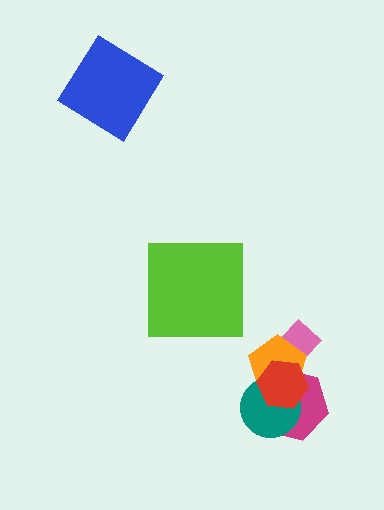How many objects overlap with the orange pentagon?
4 objects overlap with the orange pentagon.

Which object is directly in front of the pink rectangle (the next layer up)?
The orange pentagon is directly in front of the pink rectangle.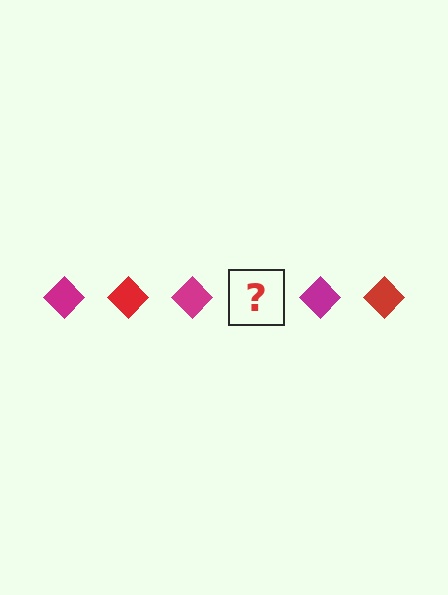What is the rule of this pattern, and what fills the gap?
The rule is that the pattern cycles through magenta, red diamonds. The gap should be filled with a red diamond.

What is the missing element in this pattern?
The missing element is a red diamond.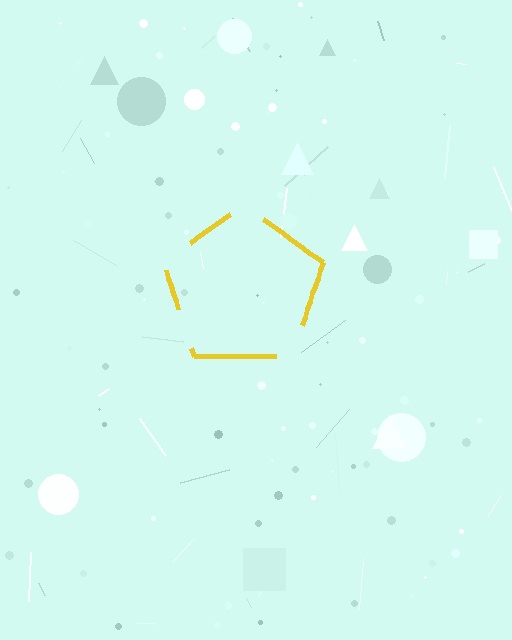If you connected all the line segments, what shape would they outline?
They would outline a pentagon.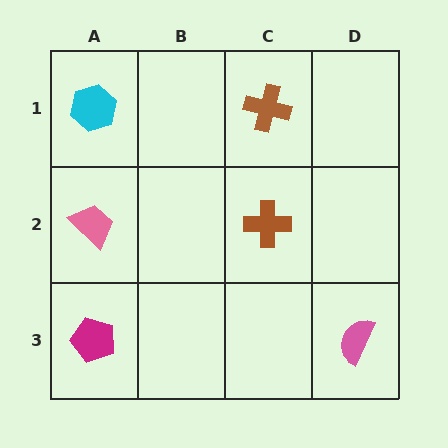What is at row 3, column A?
A magenta pentagon.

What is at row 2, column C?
A brown cross.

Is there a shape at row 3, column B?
No, that cell is empty.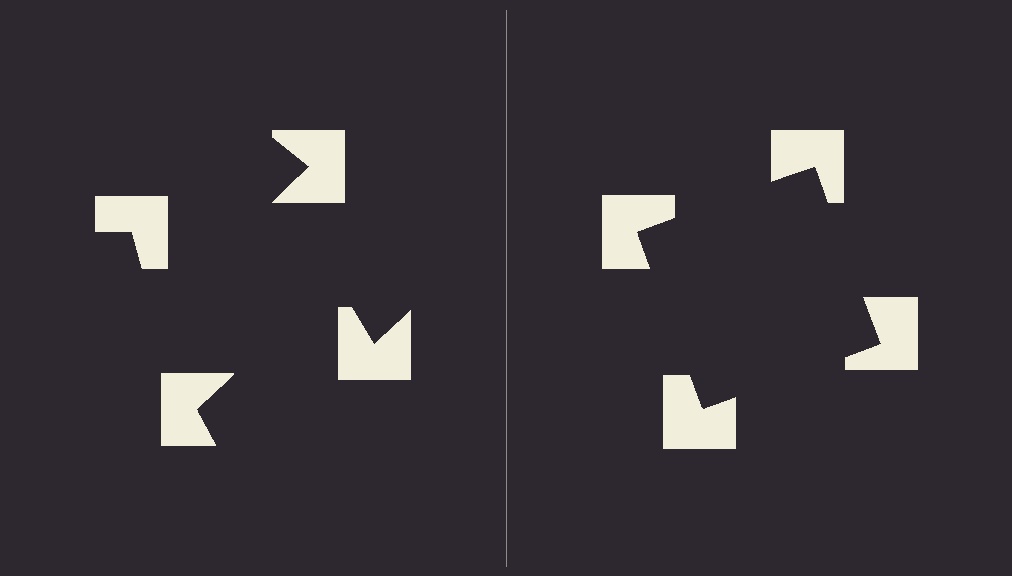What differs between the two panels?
The notched squares are positioned identically on both sides; only the wedge orientations differ. On the right they align to a square; on the left they are misaligned.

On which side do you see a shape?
An illusory square appears on the right side. On the left side the wedge cuts are rotated, so no coherent shape forms.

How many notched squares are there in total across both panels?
8 — 4 on each side.